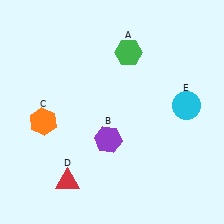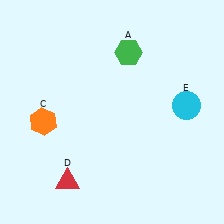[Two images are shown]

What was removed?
The purple hexagon (B) was removed in Image 2.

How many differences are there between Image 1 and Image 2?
There is 1 difference between the two images.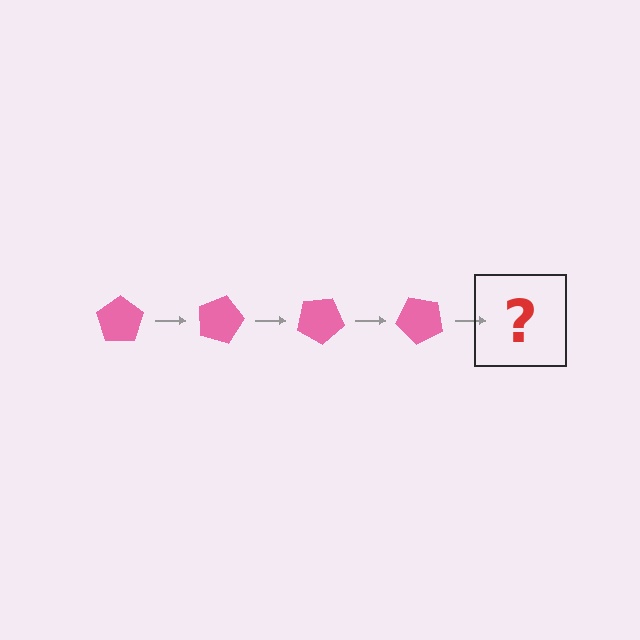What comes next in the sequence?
The next element should be a pink pentagon rotated 60 degrees.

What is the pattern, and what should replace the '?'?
The pattern is that the pentagon rotates 15 degrees each step. The '?' should be a pink pentagon rotated 60 degrees.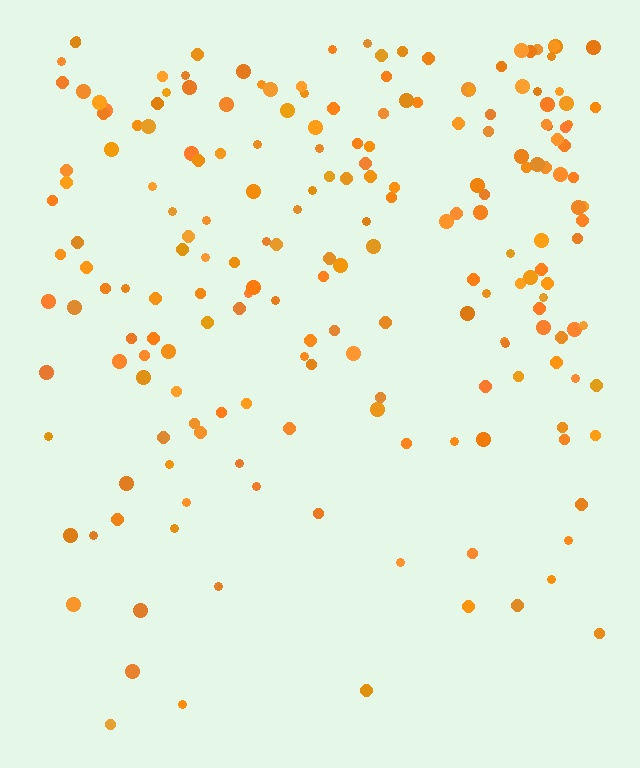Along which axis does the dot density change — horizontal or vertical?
Vertical.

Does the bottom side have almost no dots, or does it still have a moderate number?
Still a moderate number, just noticeably fewer than the top.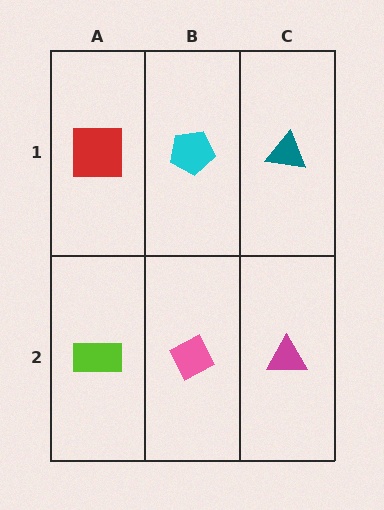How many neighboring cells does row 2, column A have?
2.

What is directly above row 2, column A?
A red square.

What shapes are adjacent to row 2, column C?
A teal triangle (row 1, column C), a pink diamond (row 2, column B).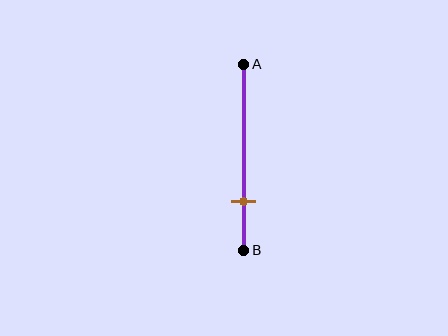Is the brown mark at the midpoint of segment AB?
No, the mark is at about 75% from A, not at the 50% midpoint.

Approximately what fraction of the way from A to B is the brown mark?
The brown mark is approximately 75% of the way from A to B.